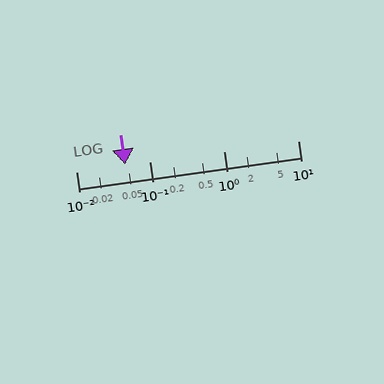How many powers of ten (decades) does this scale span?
The scale spans 3 decades, from 0.01 to 10.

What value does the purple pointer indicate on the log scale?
The pointer indicates approximately 0.046.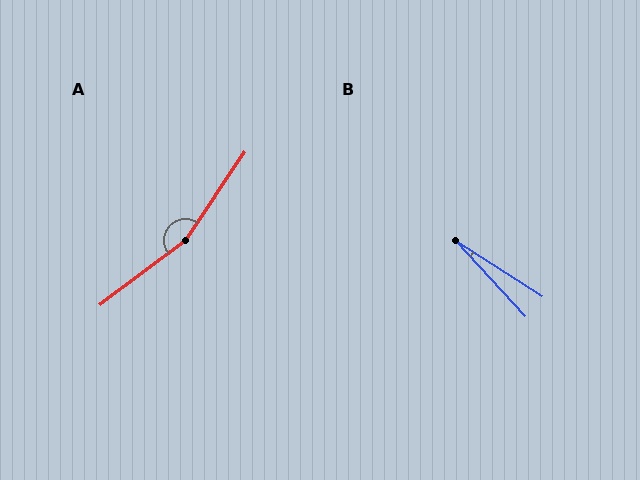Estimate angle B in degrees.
Approximately 15 degrees.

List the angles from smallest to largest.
B (15°), A (161°).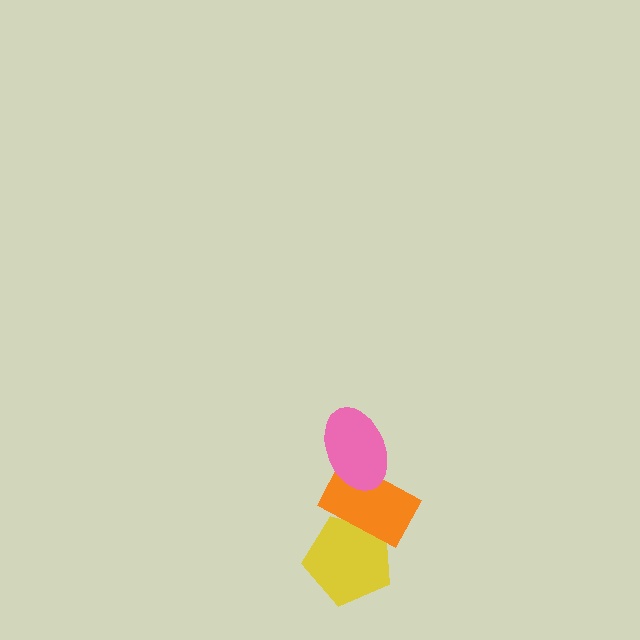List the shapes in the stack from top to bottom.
From top to bottom: the pink ellipse, the orange rectangle, the yellow pentagon.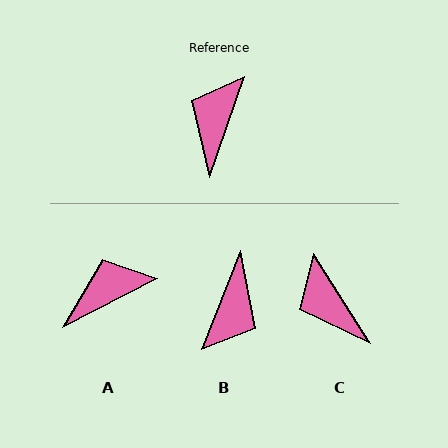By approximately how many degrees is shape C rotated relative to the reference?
Approximately 52 degrees counter-clockwise.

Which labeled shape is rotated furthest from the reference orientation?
B, about 178 degrees away.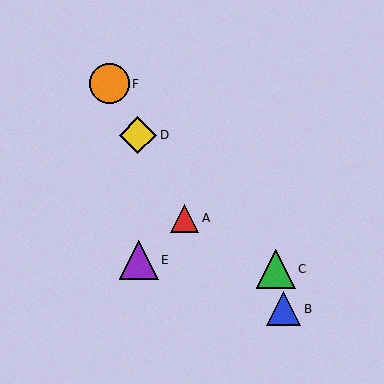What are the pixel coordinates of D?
Object D is at (138, 135).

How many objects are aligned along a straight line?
3 objects (A, D, F) are aligned along a straight line.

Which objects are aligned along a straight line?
Objects A, D, F are aligned along a straight line.